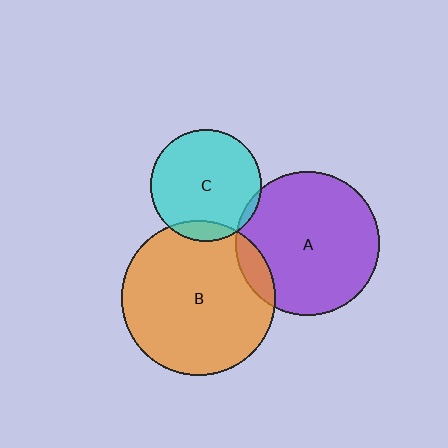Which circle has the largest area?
Circle B (orange).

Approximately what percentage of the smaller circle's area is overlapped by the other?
Approximately 5%.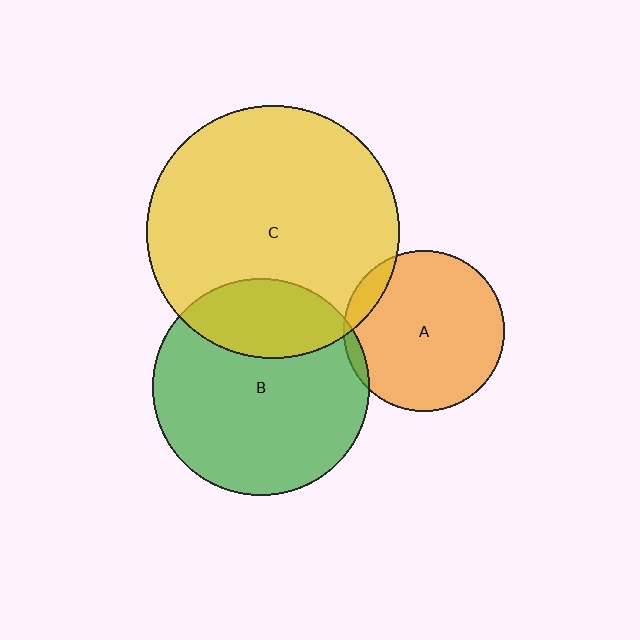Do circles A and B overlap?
Yes.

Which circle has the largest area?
Circle C (yellow).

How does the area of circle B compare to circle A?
Approximately 1.8 times.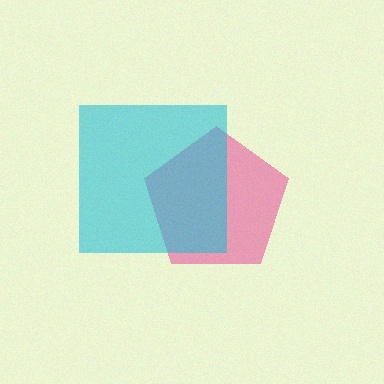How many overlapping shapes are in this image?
There are 2 overlapping shapes in the image.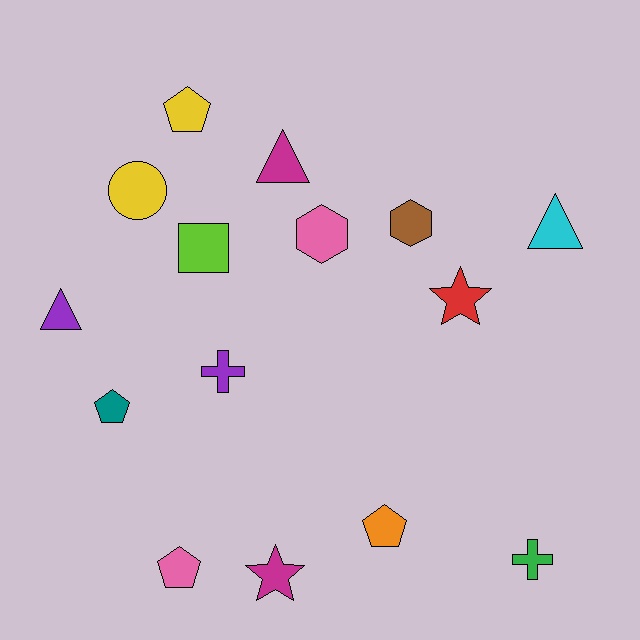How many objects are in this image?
There are 15 objects.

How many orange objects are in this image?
There is 1 orange object.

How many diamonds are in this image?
There are no diamonds.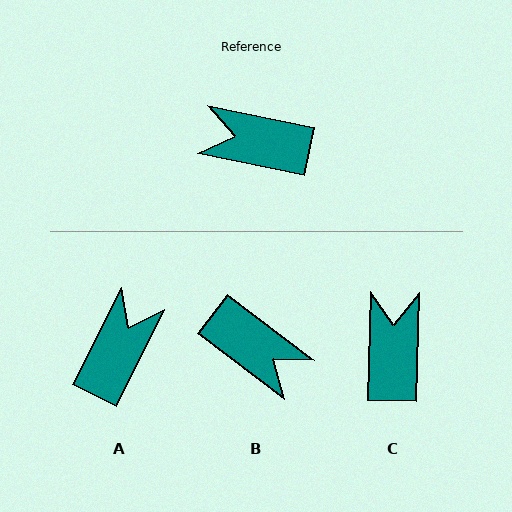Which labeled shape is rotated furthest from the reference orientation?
B, about 154 degrees away.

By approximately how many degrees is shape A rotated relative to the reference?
Approximately 105 degrees clockwise.